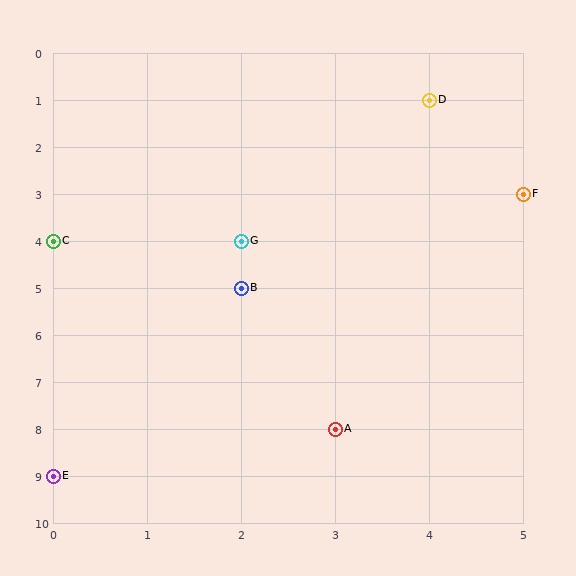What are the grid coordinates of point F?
Point F is at grid coordinates (5, 3).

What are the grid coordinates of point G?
Point G is at grid coordinates (2, 4).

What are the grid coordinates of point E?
Point E is at grid coordinates (0, 9).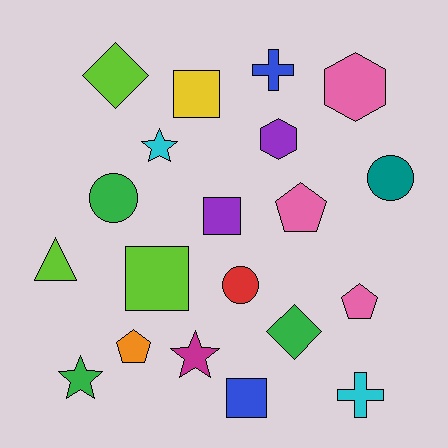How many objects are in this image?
There are 20 objects.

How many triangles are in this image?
There is 1 triangle.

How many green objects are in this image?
There are 3 green objects.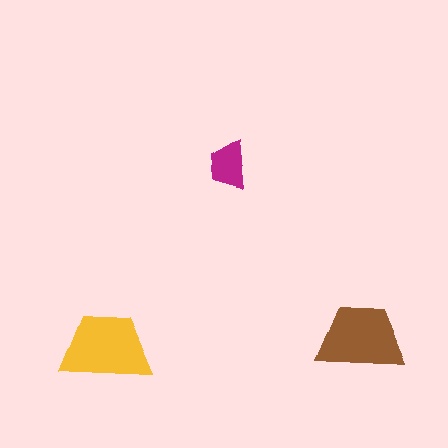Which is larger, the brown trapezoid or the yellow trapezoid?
The yellow one.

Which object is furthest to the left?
The yellow trapezoid is leftmost.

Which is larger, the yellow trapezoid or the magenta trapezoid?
The yellow one.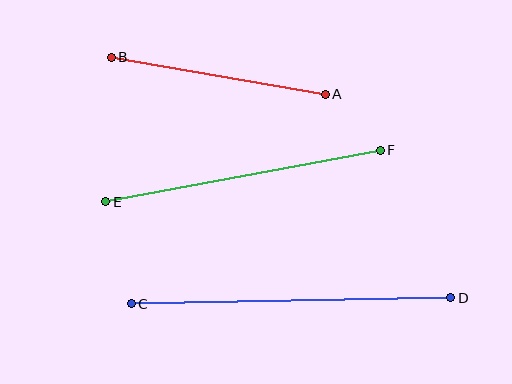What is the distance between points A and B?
The distance is approximately 217 pixels.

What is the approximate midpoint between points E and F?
The midpoint is at approximately (243, 176) pixels.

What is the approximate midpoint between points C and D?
The midpoint is at approximately (291, 301) pixels.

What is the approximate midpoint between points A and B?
The midpoint is at approximately (218, 76) pixels.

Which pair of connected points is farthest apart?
Points C and D are farthest apart.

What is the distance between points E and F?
The distance is approximately 279 pixels.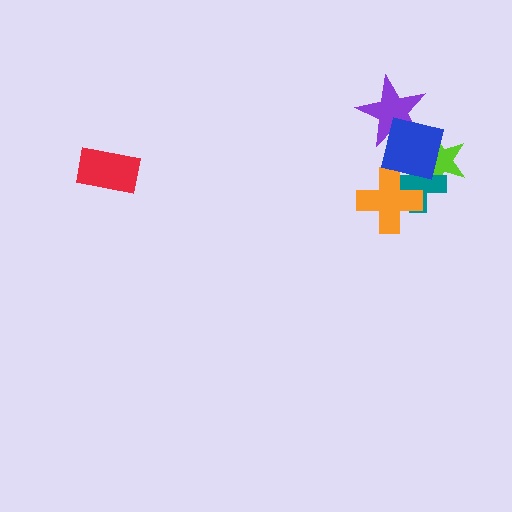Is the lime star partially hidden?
Yes, it is partially covered by another shape.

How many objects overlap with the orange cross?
2 objects overlap with the orange cross.